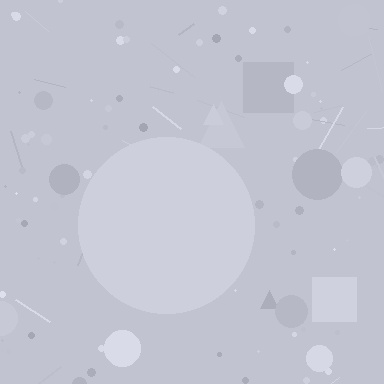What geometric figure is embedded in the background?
A circle is embedded in the background.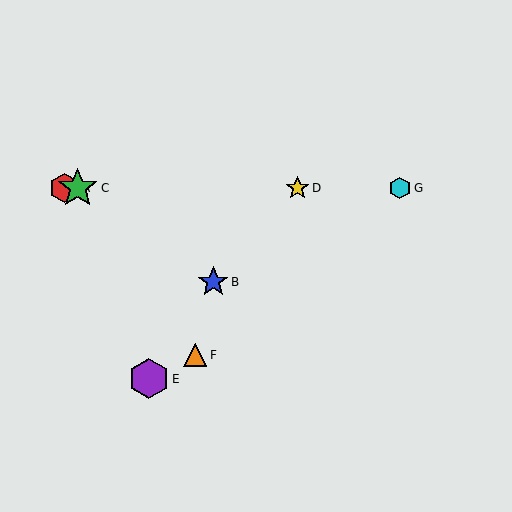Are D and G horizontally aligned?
Yes, both are at y≈188.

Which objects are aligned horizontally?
Objects A, C, D, G are aligned horizontally.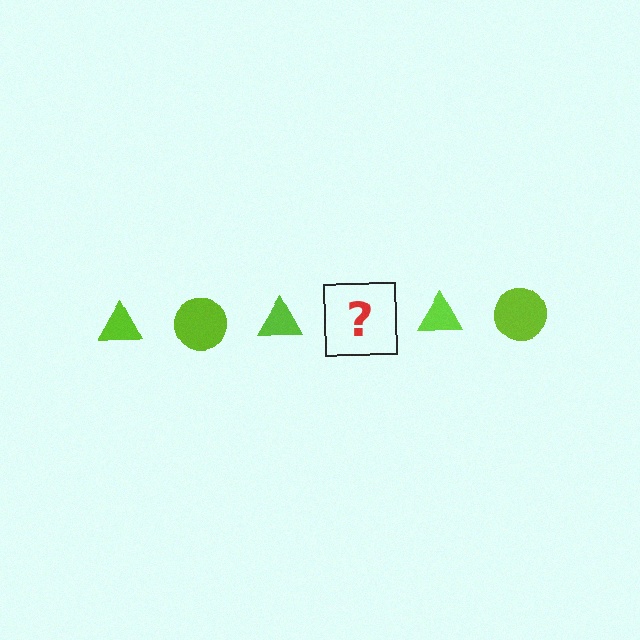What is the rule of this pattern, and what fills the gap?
The rule is that the pattern cycles through triangle, circle shapes in lime. The gap should be filled with a lime circle.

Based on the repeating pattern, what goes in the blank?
The blank should be a lime circle.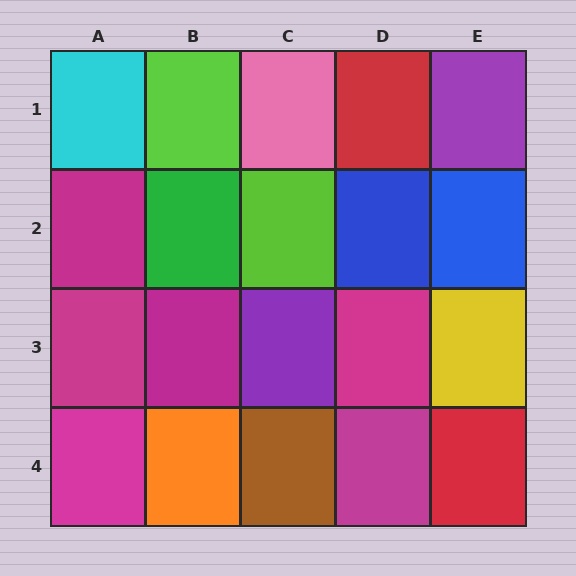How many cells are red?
2 cells are red.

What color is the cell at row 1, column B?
Lime.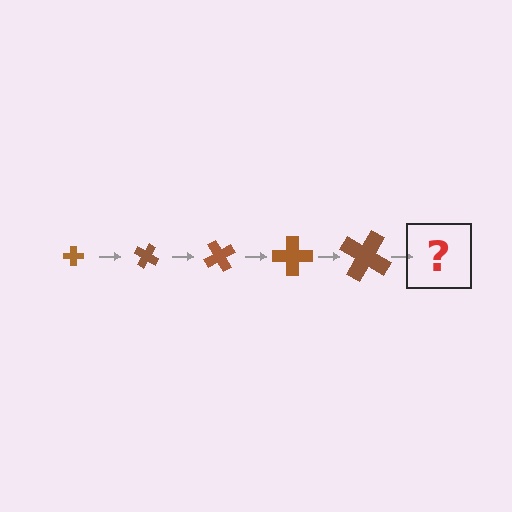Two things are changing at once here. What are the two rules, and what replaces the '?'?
The two rules are that the cross grows larger each step and it rotates 30 degrees each step. The '?' should be a cross, larger than the previous one and rotated 150 degrees from the start.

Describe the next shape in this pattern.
It should be a cross, larger than the previous one and rotated 150 degrees from the start.